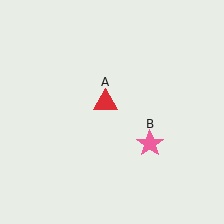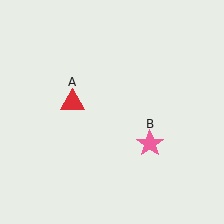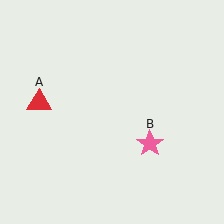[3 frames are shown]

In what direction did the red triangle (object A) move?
The red triangle (object A) moved left.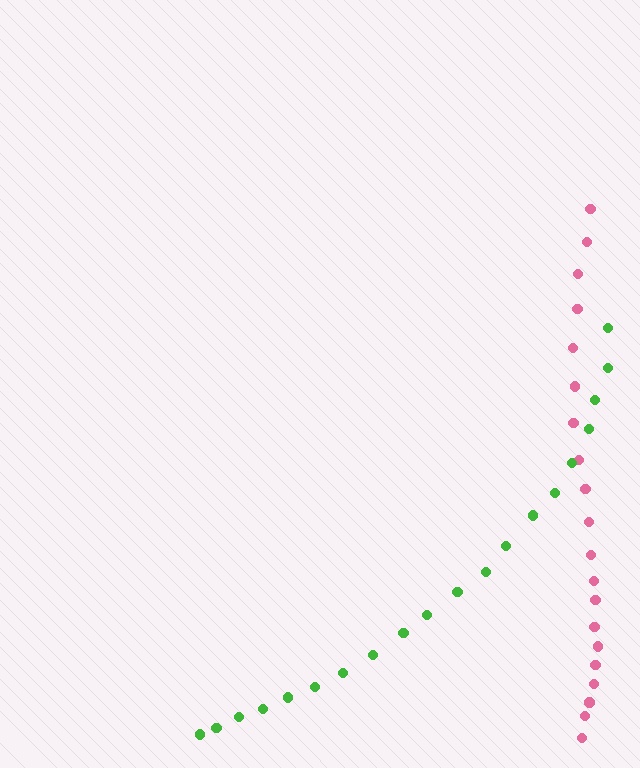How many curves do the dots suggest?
There are 2 distinct paths.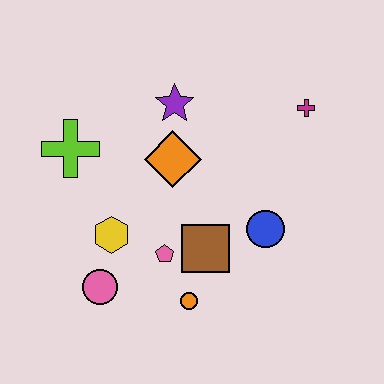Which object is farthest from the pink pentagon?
The magenta cross is farthest from the pink pentagon.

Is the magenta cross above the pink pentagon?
Yes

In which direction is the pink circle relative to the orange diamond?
The pink circle is below the orange diamond.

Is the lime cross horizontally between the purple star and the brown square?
No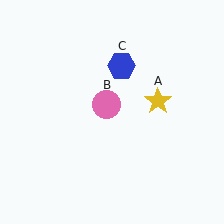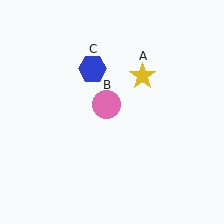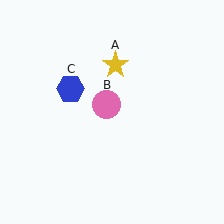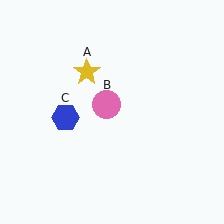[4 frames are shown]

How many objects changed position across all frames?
2 objects changed position: yellow star (object A), blue hexagon (object C).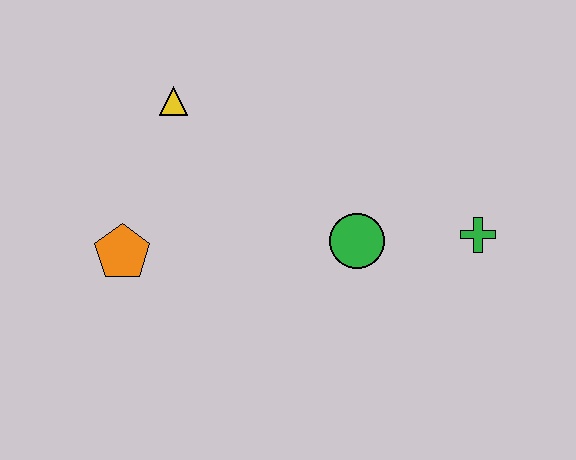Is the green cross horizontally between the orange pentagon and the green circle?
No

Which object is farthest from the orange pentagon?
The green cross is farthest from the orange pentagon.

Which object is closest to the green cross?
The green circle is closest to the green cross.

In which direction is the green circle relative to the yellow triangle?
The green circle is to the right of the yellow triangle.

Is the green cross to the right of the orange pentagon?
Yes